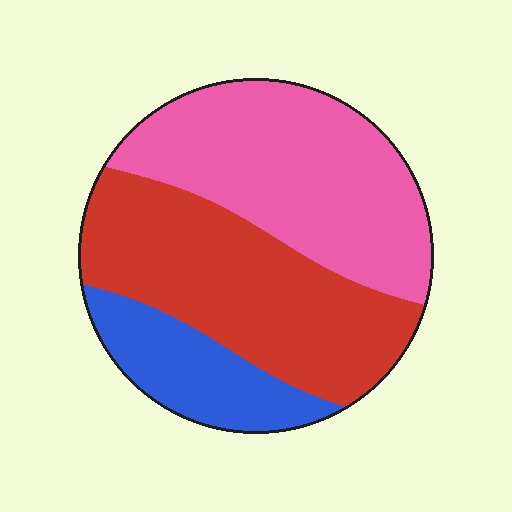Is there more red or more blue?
Red.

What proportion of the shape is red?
Red covers around 40% of the shape.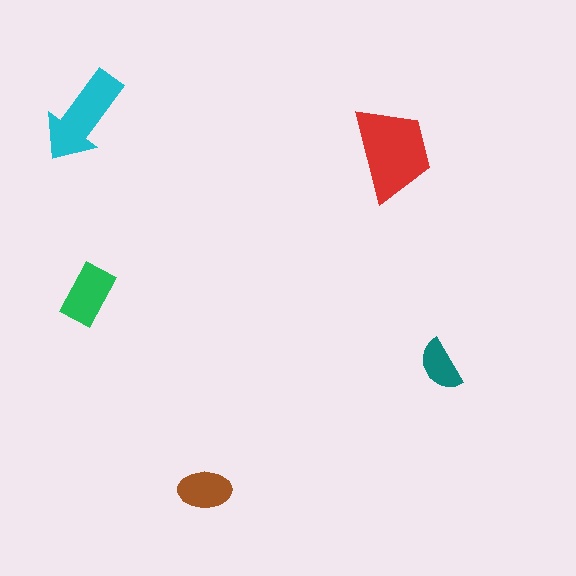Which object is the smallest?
The teal semicircle.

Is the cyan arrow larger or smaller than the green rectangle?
Larger.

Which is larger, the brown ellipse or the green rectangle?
The green rectangle.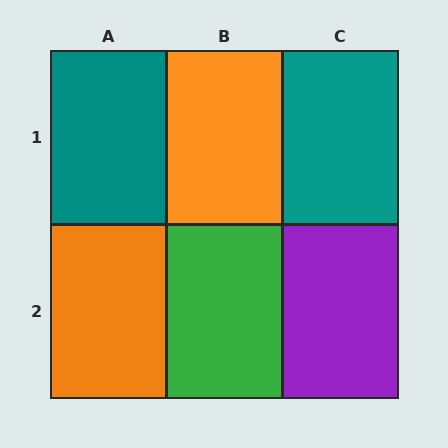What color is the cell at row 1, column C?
Teal.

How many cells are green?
1 cell is green.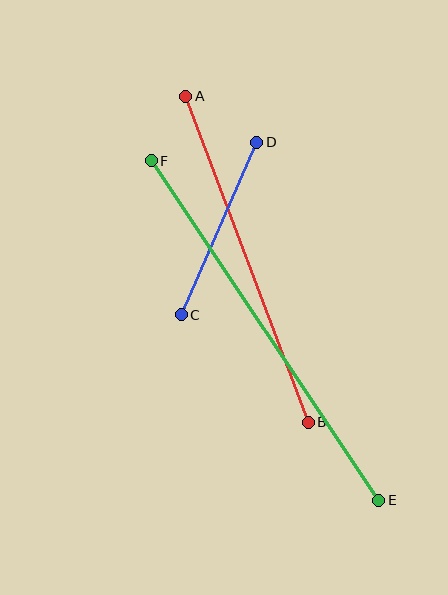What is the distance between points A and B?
The distance is approximately 348 pixels.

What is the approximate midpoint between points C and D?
The midpoint is at approximately (219, 229) pixels.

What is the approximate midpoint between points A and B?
The midpoint is at approximately (247, 259) pixels.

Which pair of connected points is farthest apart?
Points E and F are farthest apart.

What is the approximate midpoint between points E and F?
The midpoint is at approximately (265, 330) pixels.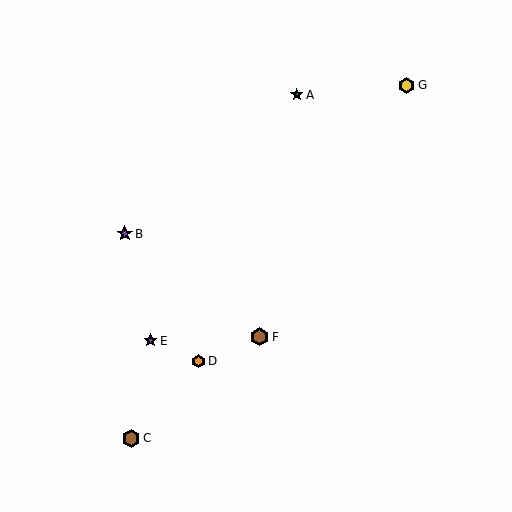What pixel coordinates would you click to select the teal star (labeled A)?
Click at (297, 95) to select the teal star A.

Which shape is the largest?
The brown hexagon (labeled C) is the largest.